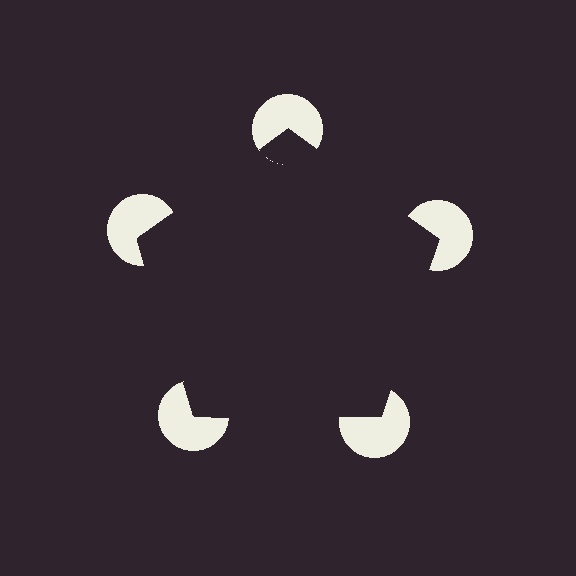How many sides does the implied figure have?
5 sides.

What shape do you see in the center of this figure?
An illusory pentagon — its edges are inferred from the aligned wedge cuts in the pac-man discs, not physically drawn.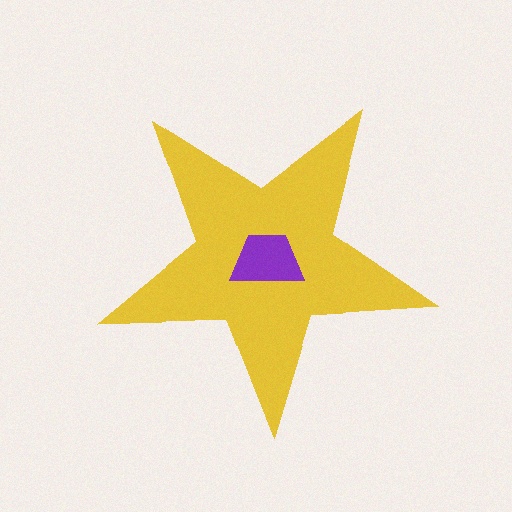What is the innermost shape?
The purple trapezoid.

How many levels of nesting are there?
2.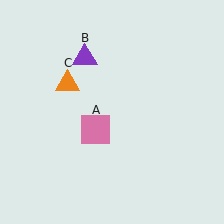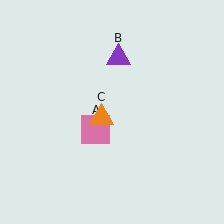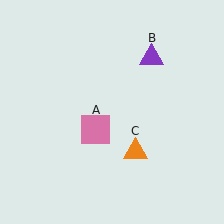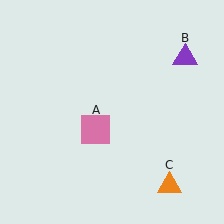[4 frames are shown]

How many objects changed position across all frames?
2 objects changed position: purple triangle (object B), orange triangle (object C).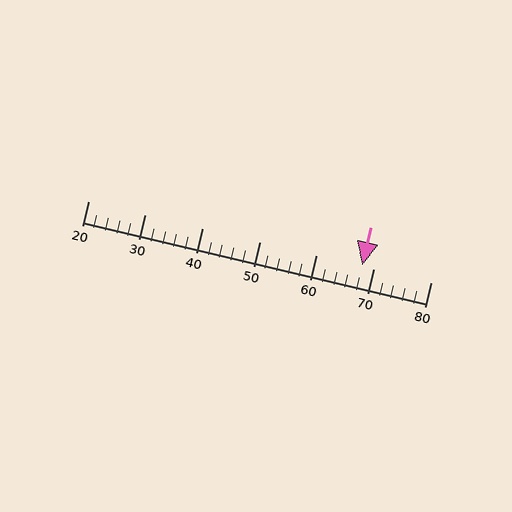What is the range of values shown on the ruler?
The ruler shows values from 20 to 80.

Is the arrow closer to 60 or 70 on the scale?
The arrow is closer to 70.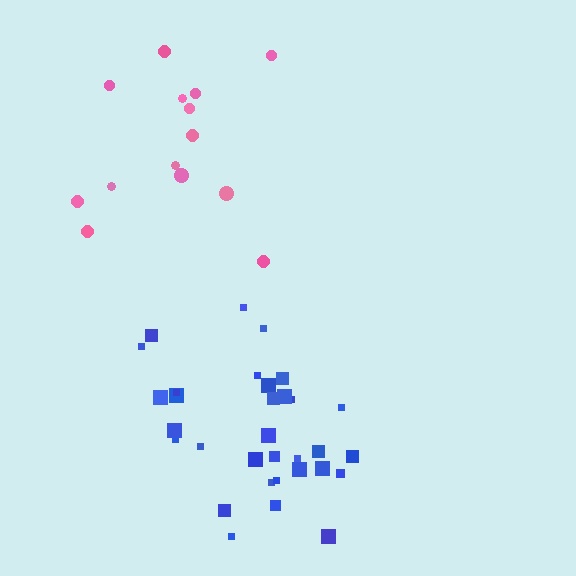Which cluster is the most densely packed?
Blue.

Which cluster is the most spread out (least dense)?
Pink.